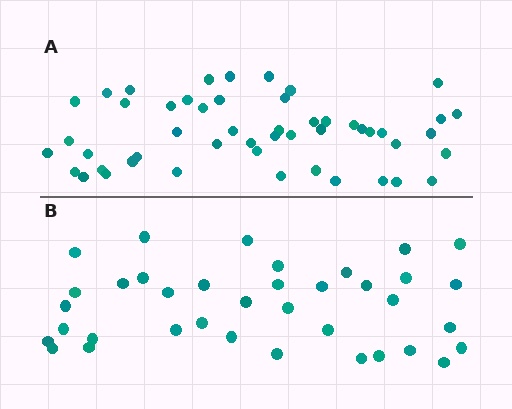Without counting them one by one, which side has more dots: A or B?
Region A (the top region) has more dots.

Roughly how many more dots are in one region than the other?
Region A has approximately 15 more dots than region B.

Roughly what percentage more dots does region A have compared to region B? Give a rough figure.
About 35% more.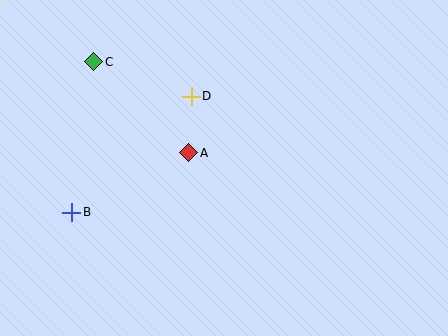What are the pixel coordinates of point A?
Point A is at (189, 153).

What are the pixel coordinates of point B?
Point B is at (72, 212).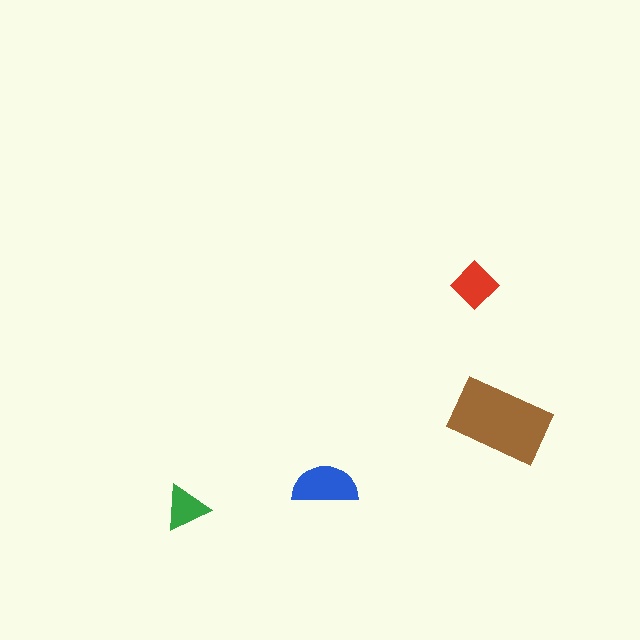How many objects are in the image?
There are 4 objects in the image.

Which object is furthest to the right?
The brown rectangle is rightmost.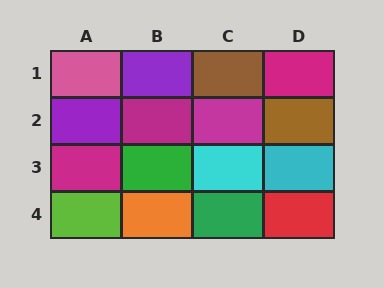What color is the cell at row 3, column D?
Cyan.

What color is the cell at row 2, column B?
Magenta.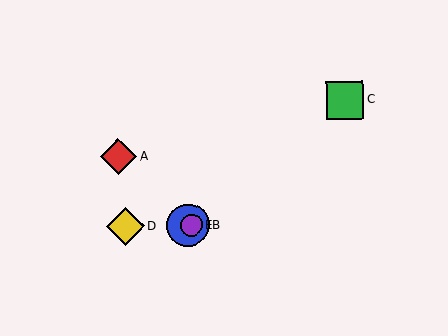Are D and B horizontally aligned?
Yes, both are at y≈226.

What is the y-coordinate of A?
Object A is at y≈157.